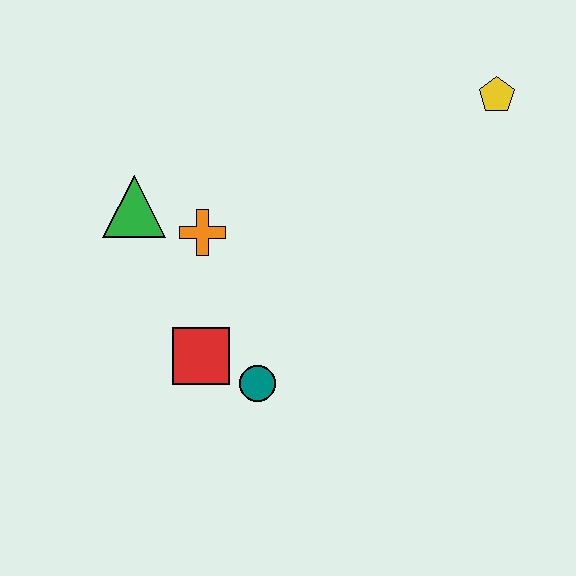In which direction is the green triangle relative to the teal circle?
The green triangle is above the teal circle.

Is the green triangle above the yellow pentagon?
No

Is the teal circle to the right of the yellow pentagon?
No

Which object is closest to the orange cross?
The green triangle is closest to the orange cross.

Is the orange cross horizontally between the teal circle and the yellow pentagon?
No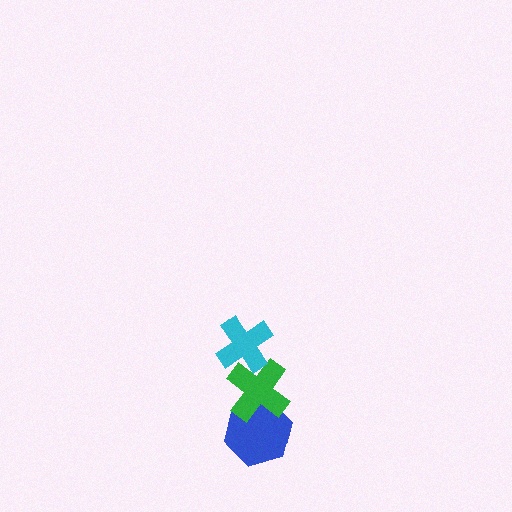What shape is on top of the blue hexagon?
The green cross is on top of the blue hexagon.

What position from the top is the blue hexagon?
The blue hexagon is 3rd from the top.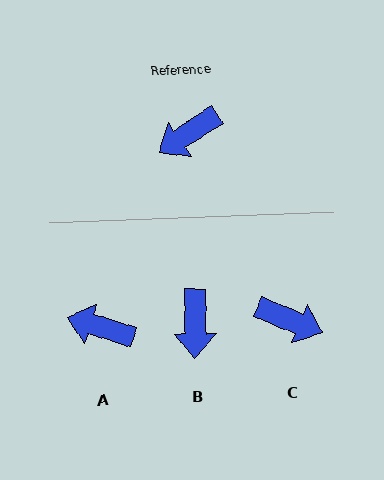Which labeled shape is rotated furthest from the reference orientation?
C, about 124 degrees away.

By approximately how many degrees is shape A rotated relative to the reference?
Approximately 51 degrees clockwise.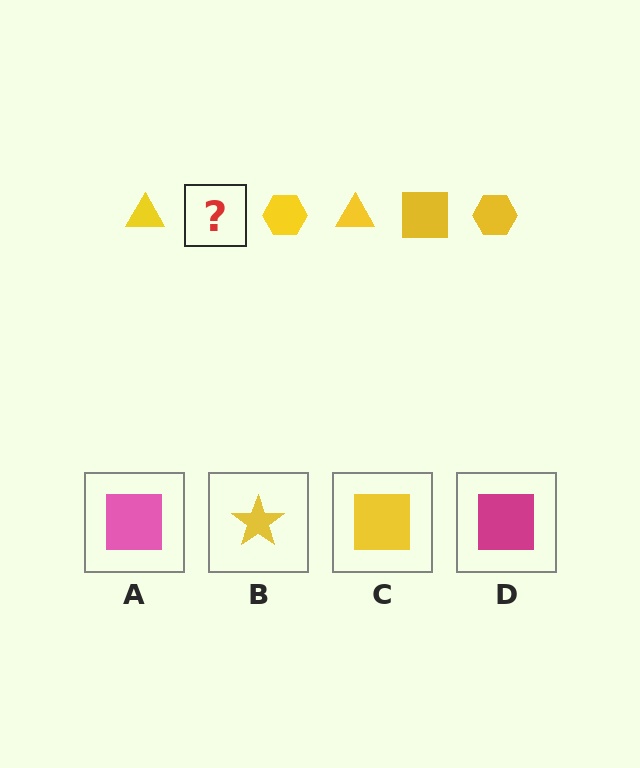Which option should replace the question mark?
Option C.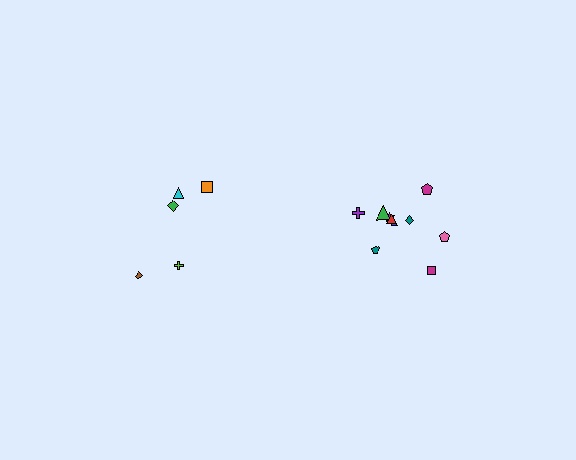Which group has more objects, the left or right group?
The right group.